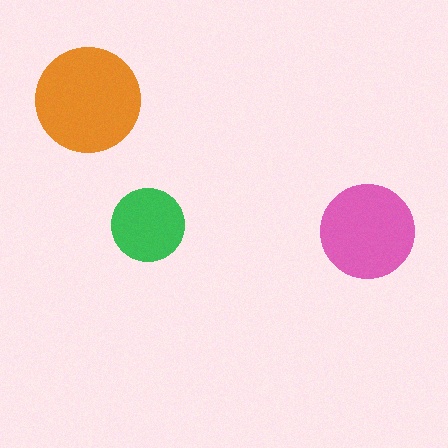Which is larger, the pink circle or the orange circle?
The orange one.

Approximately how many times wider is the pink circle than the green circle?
About 1.5 times wider.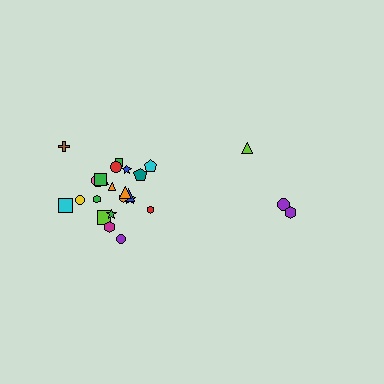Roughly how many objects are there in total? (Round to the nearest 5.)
Roughly 25 objects in total.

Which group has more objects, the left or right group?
The left group.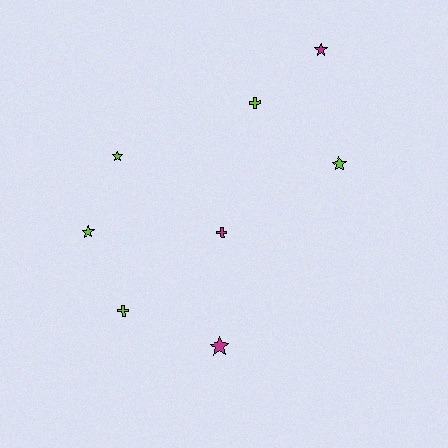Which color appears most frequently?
Lime, with 5 objects.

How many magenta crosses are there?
There is 1 magenta cross.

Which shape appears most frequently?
Star, with 5 objects.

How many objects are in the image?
There are 8 objects.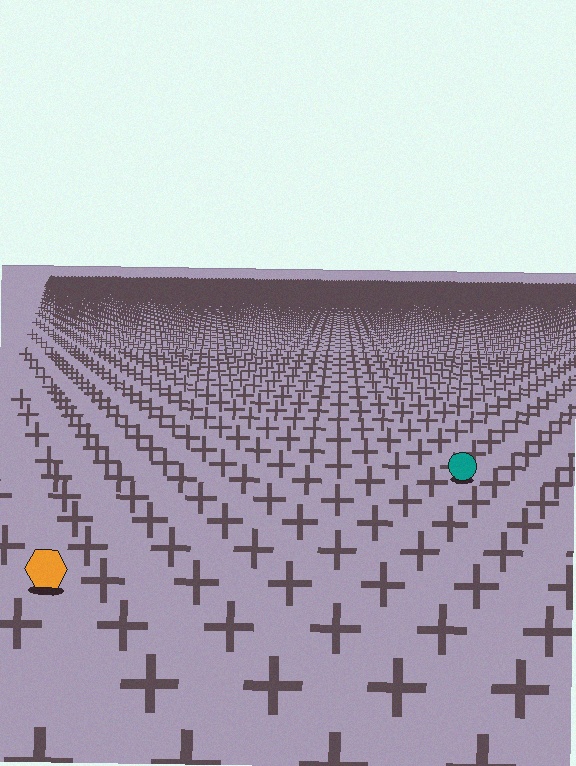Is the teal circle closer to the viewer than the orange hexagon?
No. The orange hexagon is closer — you can tell from the texture gradient: the ground texture is coarser near it.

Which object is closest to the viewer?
The orange hexagon is closest. The texture marks near it are larger and more spread out.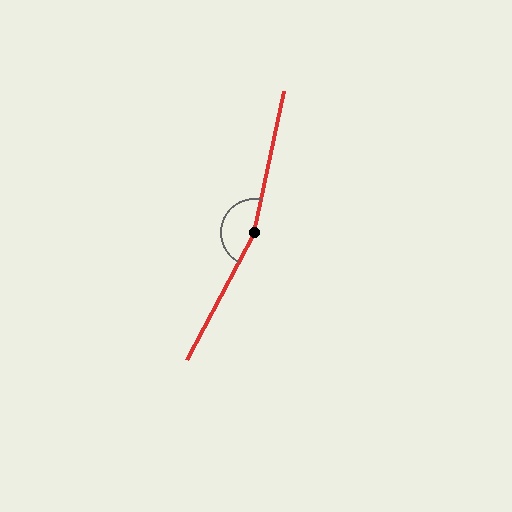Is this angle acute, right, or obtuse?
It is obtuse.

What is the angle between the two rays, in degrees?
Approximately 163 degrees.